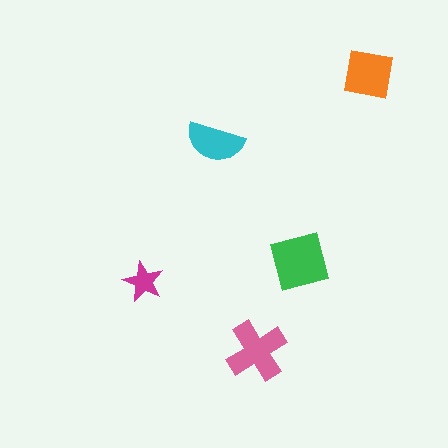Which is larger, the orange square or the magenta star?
The orange square.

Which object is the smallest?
The magenta star.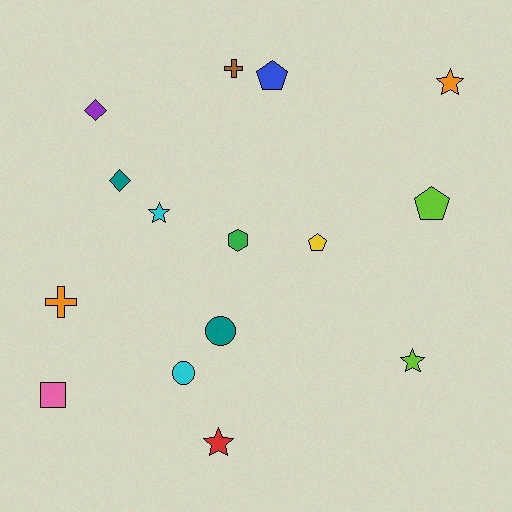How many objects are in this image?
There are 15 objects.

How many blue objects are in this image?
There is 1 blue object.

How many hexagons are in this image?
There is 1 hexagon.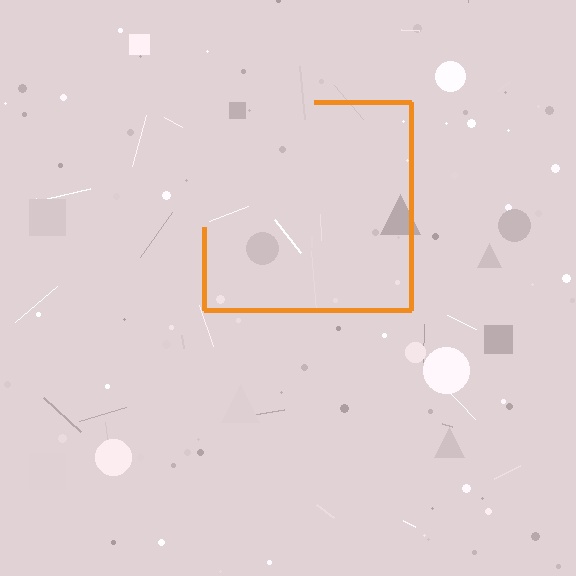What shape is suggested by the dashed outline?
The dashed outline suggests a square.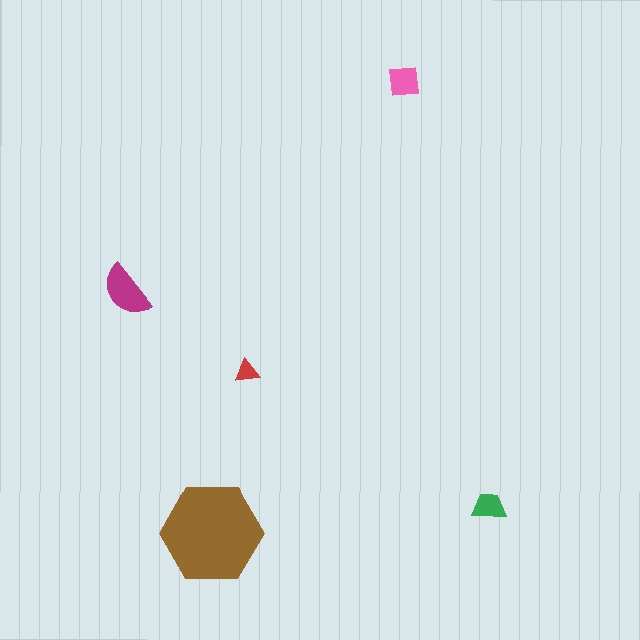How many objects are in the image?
There are 5 objects in the image.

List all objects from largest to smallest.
The brown hexagon, the magenta semicircle, the pink square, the green trapezoid, the red triangle.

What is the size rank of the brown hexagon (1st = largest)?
1st.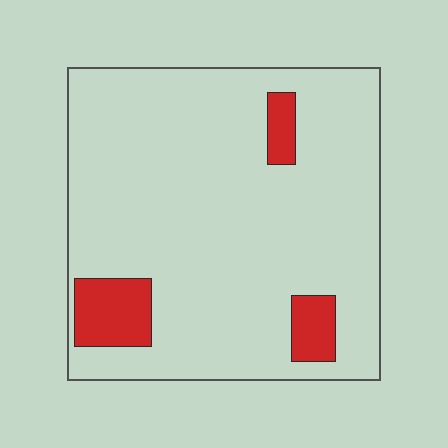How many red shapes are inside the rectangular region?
3.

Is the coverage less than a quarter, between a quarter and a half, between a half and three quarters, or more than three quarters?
Less than a quarter.